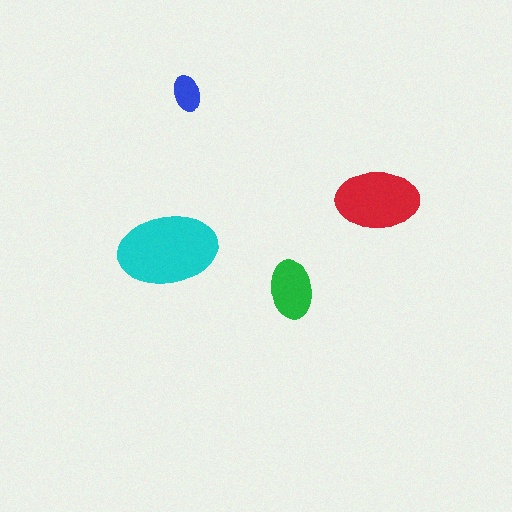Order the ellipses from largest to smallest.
the cyan one, the red one, the green one, the blue one.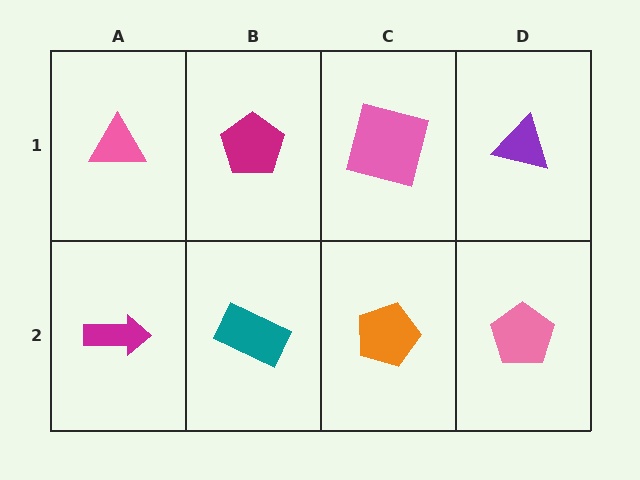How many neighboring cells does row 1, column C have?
3.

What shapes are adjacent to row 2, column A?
A pink triangle (row 1, column A), a teal rectangle (row 2, column B).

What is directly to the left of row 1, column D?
A pink square.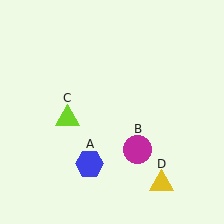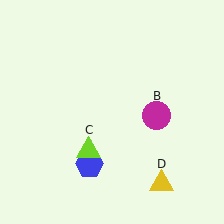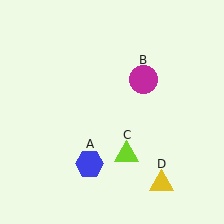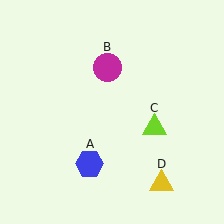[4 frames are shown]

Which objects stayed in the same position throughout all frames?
Blue hexagon (object A) and yellow triangle (object D) remained stationary.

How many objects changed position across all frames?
2 objects changed position: magenta circle (object B), lime triangle (object C).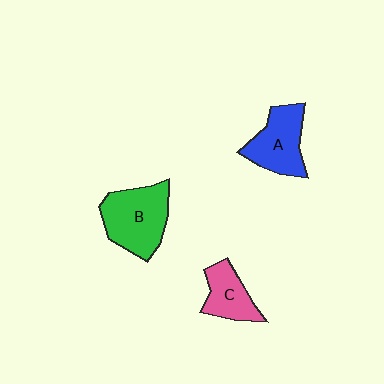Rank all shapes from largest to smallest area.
From largest to smallest: B (green), A (blue), C (pink).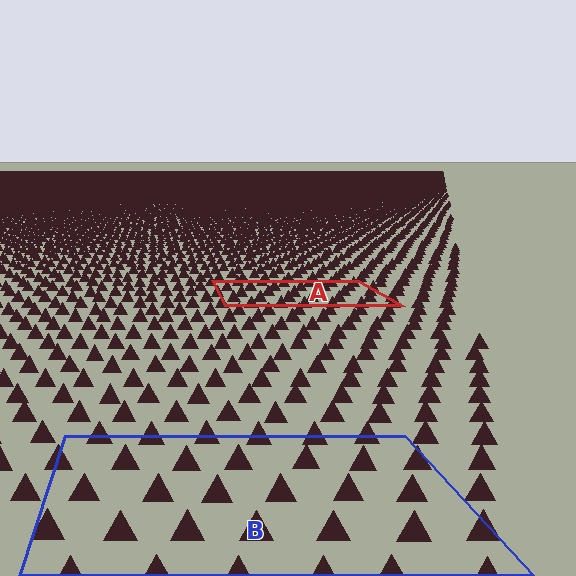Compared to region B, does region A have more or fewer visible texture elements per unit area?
Region A has more texture elements per unit area — they are packed more densely because it is farther away.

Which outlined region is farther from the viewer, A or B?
Region A is farther from the viewer — the texture elements inside it appear smaller and more densely packed.